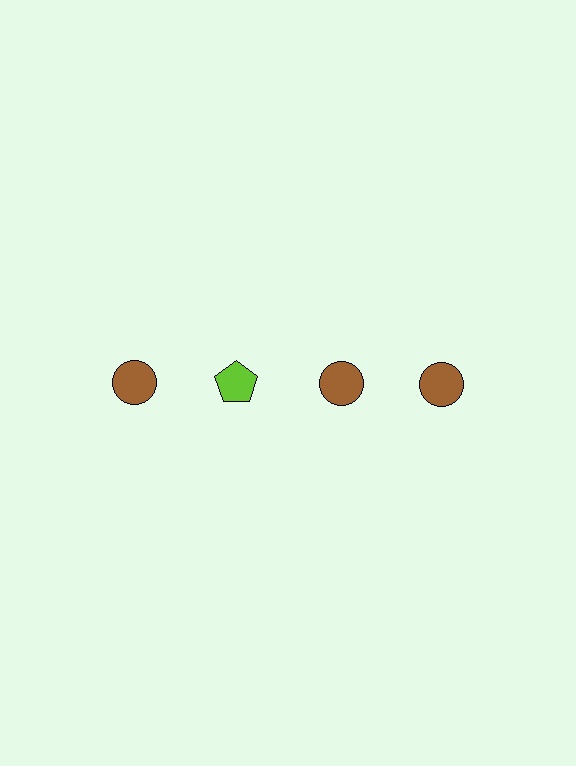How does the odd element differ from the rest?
It differs in both color (lime instead of brown) and shape (pentagon instead of circle).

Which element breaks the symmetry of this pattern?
The lime pentagon in the top row, second from left column breaks the symmetry. All other shapes are brown circles.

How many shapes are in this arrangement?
There are 4 shapes arranged in a grid pattern.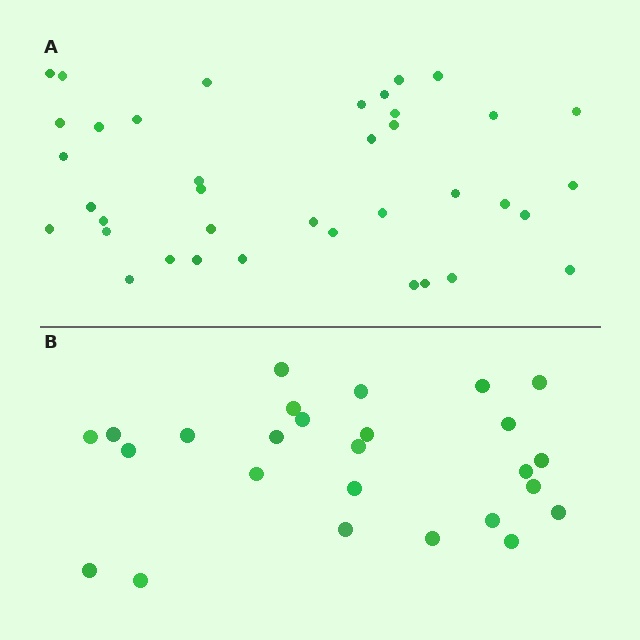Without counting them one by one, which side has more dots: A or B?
Region A (the top region) has more dots.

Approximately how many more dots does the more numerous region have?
Region A has roughly 12 or so more dots than region B.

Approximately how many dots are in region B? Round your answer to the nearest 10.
About 30 dots. (The exact count is 26, which rounds to 30.)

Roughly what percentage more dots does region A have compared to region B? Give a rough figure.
About 45% more.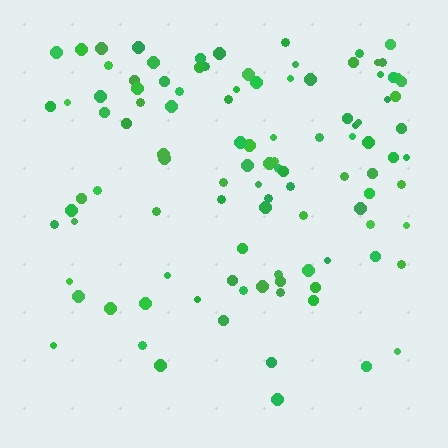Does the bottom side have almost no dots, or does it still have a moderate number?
Still a moderate number, just noticeably fewer than the top.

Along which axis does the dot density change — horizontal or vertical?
Vertical.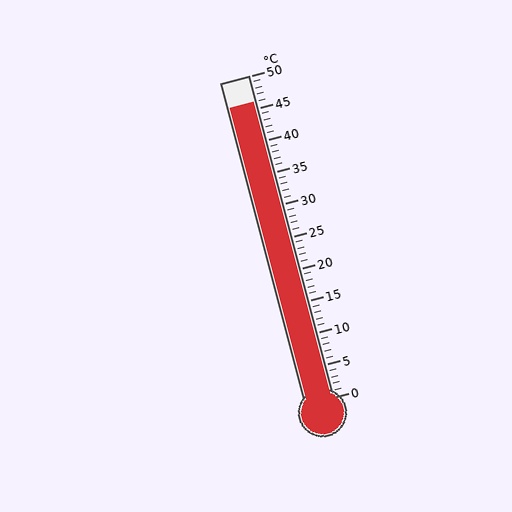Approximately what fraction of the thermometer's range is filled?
The thermometer is filled to approximately 90% of its range.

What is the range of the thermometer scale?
The thermometer scale ranges from 0°C to 50°C.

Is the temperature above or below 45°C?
The temperature is above 45°C.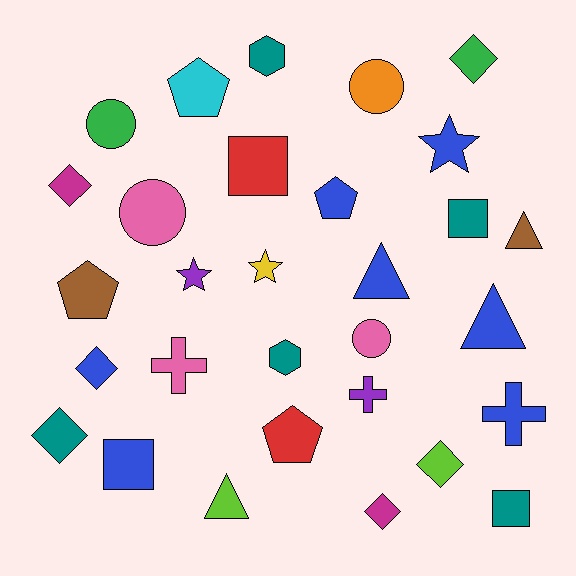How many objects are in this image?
There are 30 objects.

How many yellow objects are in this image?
There is 1 yellow object.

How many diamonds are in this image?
There are 6 diamonds.